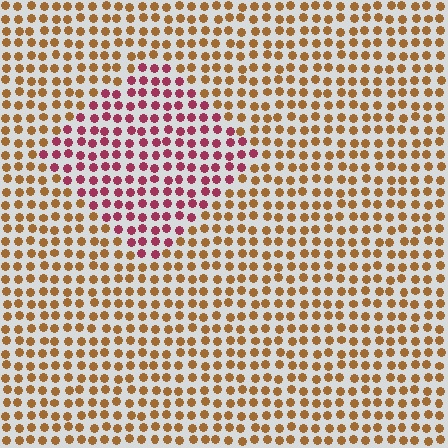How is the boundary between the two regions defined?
The boundary is defined purely by a slight shift in hue (about 53 degrees). Spacing, size, and orientation are identical on both sides.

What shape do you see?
I see a diamond.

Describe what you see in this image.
The image is filled with small brown elements in a uniform arrangement. A diamond-shaped region is visible where the elements are tinted to a slightly different hue, forming a subtle color boundary.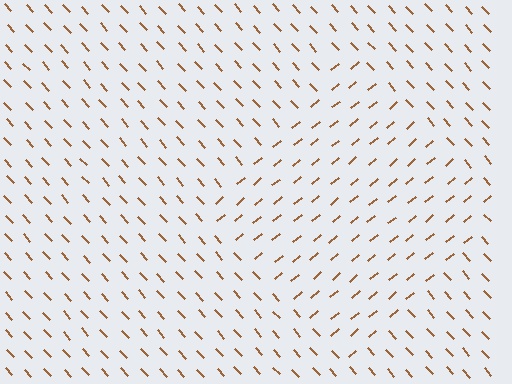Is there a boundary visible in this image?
Yes, there is a texture boundary formed by a change in line orientation.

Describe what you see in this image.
The image is filled with small brown line segments. A diamond region in the image has lines oriented differently from the surrounding lines, creating a visible texture boundary.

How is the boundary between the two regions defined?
The boundary is defined purely by a change in line orientation (approximately 87 degrees difference). All lines are the same color and thickness.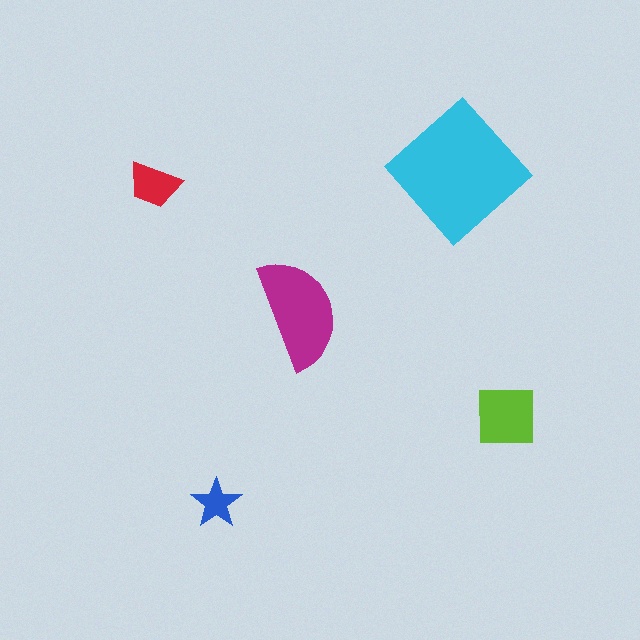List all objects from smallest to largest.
The blue star, the red trapezoid, the lime square, the magenta semicircle, the cyan diamond.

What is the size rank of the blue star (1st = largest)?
5th.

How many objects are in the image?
There are 5 objects in the image.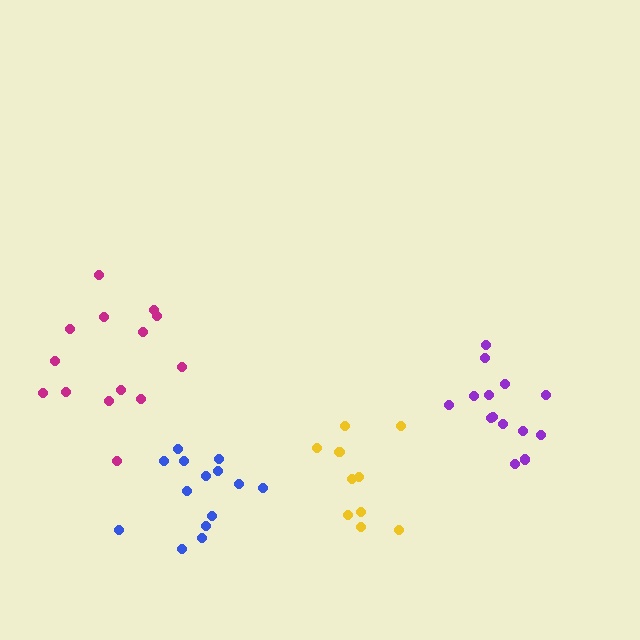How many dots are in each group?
Group 1: 14 dots, Group 2: 10 dots, Group 3: 14 dots, Group 4: 14 dots (52 total).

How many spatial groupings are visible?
There are 4 spatial groupings.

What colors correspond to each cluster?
The clusters are colored: magenta, yellow, blue, purple.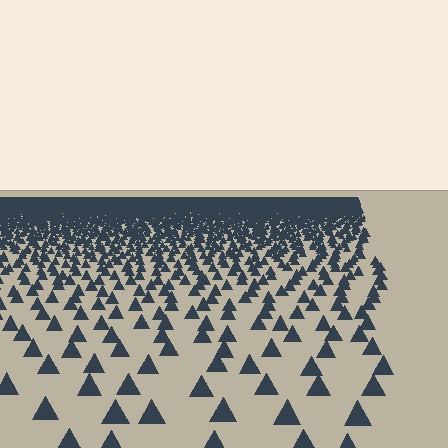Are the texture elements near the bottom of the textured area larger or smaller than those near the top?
Larger. Near the bottom, elements are closer to the viewer and appear at a bigger on-screen size.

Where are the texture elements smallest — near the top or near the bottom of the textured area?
Near the top.